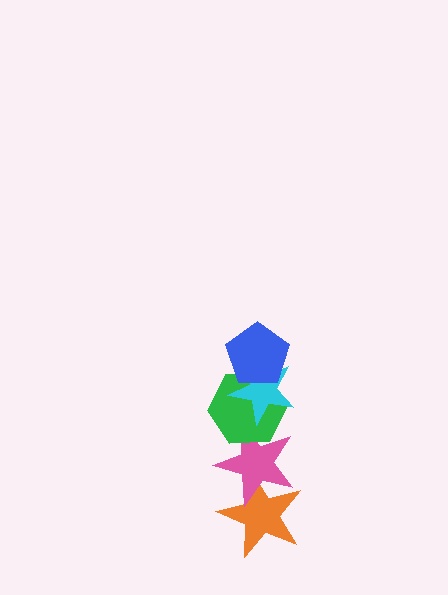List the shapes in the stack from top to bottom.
From top to bottom: the blue pentagon, the cyan star, the green hexagon, the pink star, the orange star.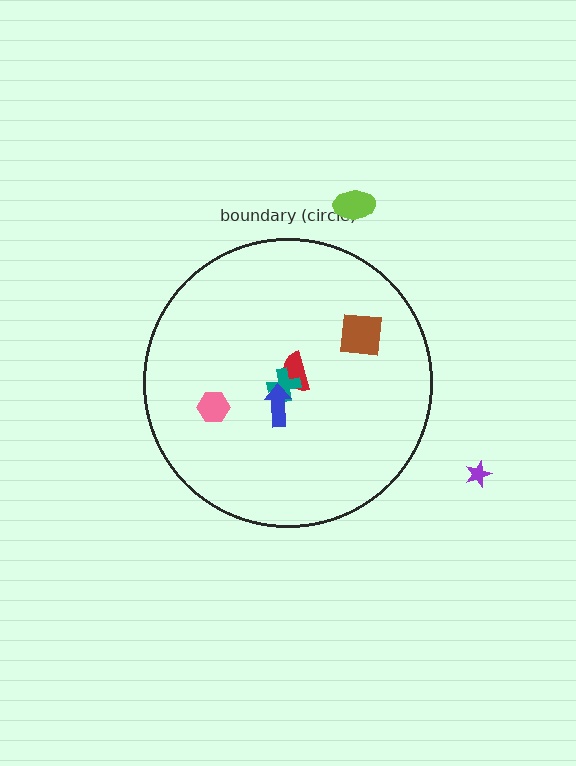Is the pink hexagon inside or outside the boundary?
Inside.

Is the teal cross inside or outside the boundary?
Inside.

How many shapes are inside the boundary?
5 inside, 2 outside.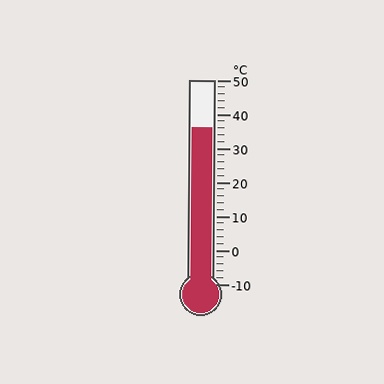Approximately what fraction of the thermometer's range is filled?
The thermometer is filled to approximately 75% of its range.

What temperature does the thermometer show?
The thermometer shows approximately 36°C.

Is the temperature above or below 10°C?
The temperature is above 10°C.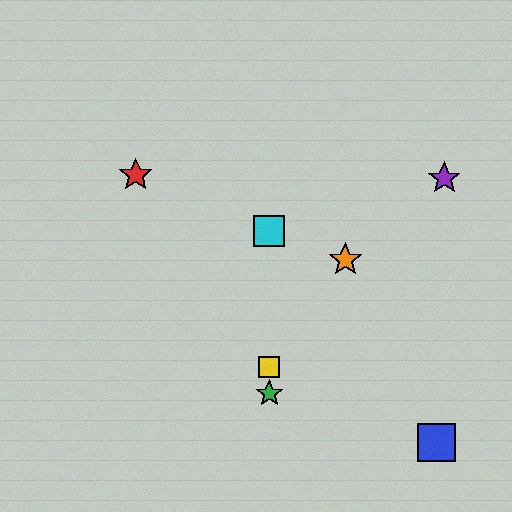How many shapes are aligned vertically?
3 shapes (the green star, the yellow square, the cyan square) are aligned vertically.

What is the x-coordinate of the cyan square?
The cyan square is at x≈269.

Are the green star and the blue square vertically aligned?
No, the green star is at x≈269 and the blue square is at x≈436.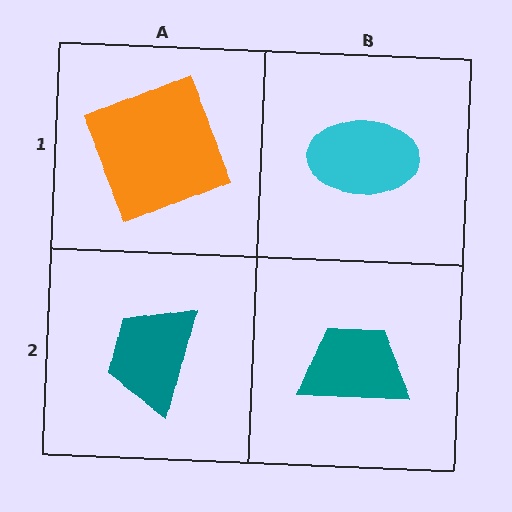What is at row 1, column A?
An orange square.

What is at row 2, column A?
A teal trapezoid.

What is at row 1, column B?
A cyan ellipse.